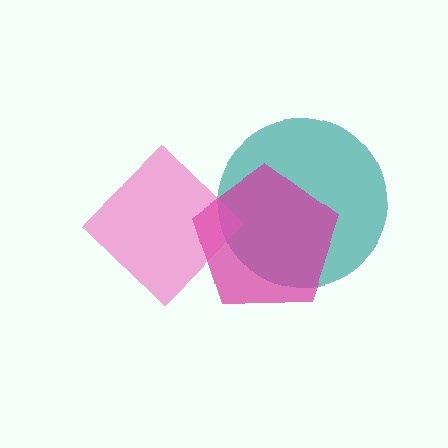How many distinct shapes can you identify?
There are 3 distinct shapes: a teal circle, a magenta pentagon, a pink diamond.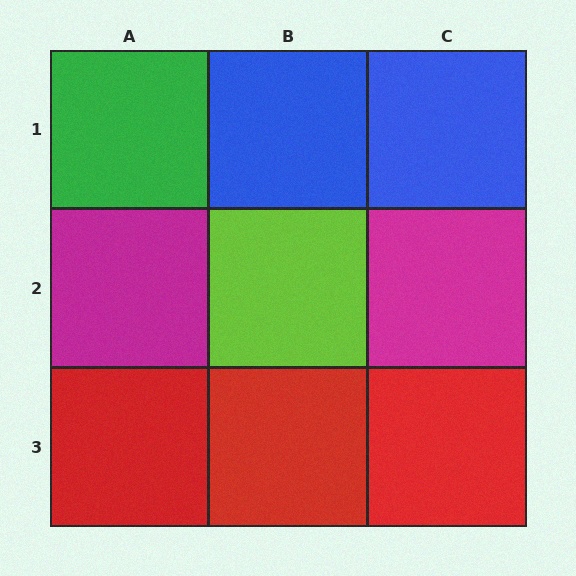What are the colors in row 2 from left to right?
Magenta, lime, magenta.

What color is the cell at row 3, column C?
Red.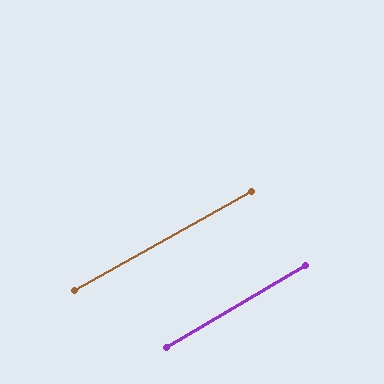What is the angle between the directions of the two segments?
Approximately 1 degree.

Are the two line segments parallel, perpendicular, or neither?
Parallel — their directions differ by only 1.4°.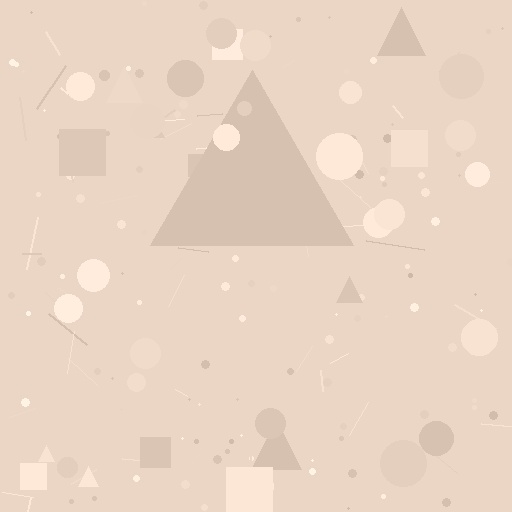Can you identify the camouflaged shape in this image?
The camouflaged shape is a triangle.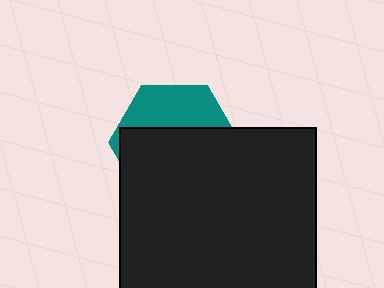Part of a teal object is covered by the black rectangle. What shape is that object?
It is a hexagon.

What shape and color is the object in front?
The object in front is a black rectangle.